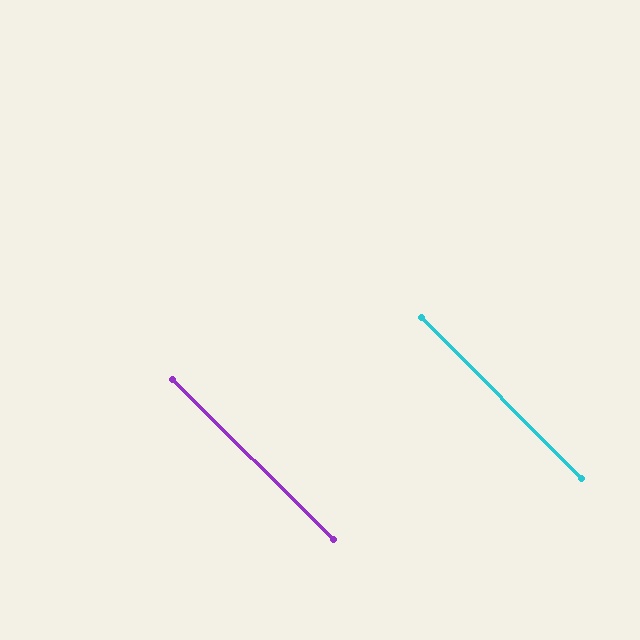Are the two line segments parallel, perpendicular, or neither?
Parallel — their directions differ by only 0.3°.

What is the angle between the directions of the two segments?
Approximately 0 degrees.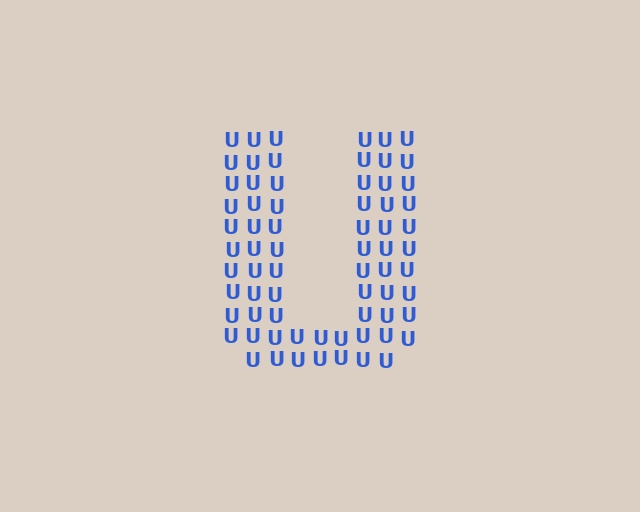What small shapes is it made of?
It is made of small letter U's.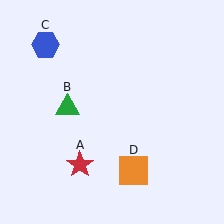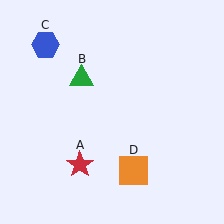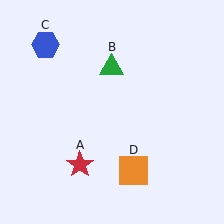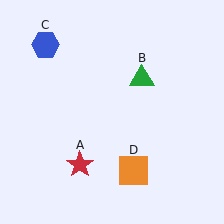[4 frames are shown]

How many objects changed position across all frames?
1 object changed position: green triangle (object B).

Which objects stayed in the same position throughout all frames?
Red star (object A) and blue hexagon (object C) and orange square (object D) remained stationary.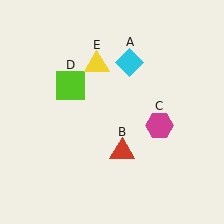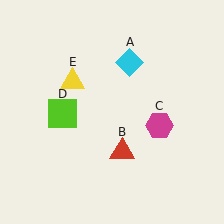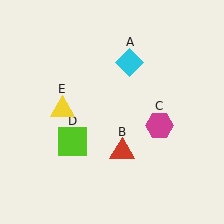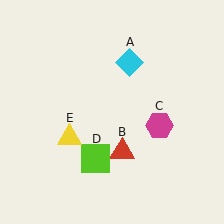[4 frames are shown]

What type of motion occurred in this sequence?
The lime square (object D), yellow triangle (object E) rotated counterclockwise around the center of the scene.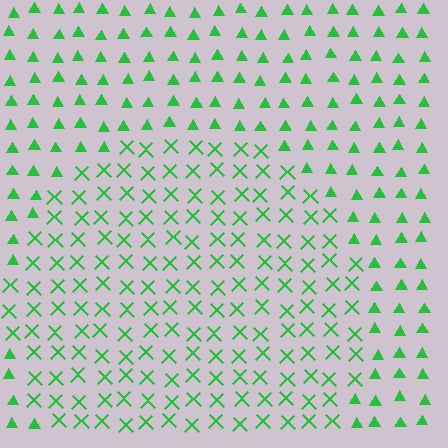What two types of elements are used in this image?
The image uses X marks inside the circle region and triangles outside it.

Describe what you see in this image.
The image is filled with small green elements arranged in a uniform grid. A circle-shaped region contains X marks, while the surrounding area contains triangles. The boundary is defined purely by the change in element shape.